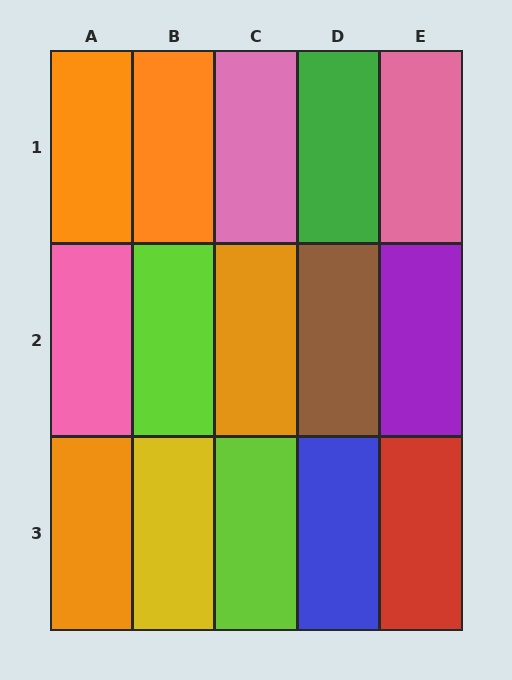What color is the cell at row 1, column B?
Orange.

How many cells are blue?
1 cell is blue.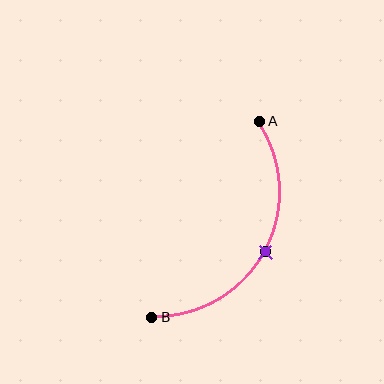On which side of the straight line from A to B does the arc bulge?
The arc bulges to the right of the straight line connecting A and B.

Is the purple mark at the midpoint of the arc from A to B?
Yes. The purple mark lies on the arc at equal arc-length from both A and B — it is the arc midpoint.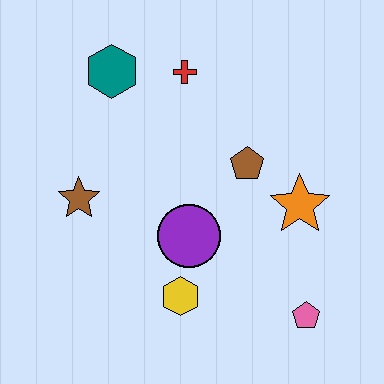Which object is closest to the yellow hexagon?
The purple circle is closest to the yellow hexagon.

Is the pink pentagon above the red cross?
No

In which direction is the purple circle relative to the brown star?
The purple circle is to the right of the brown star.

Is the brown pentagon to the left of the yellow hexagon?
No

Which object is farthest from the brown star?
The pink pentagon is farthest from the brown star.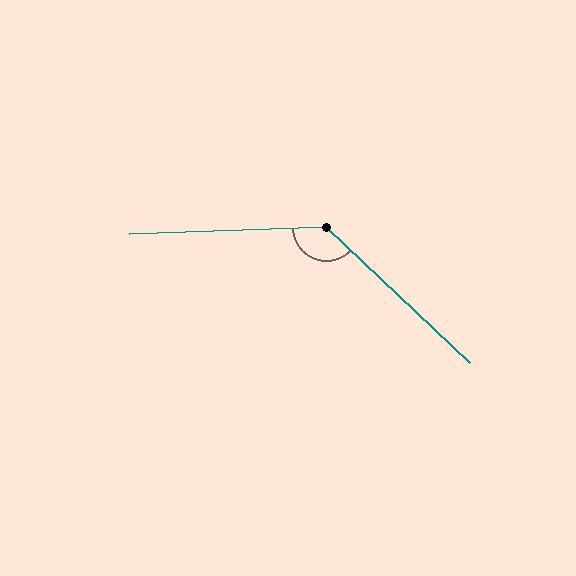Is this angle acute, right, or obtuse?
It is obtuse.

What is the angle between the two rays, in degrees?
Approximately 134 degrees.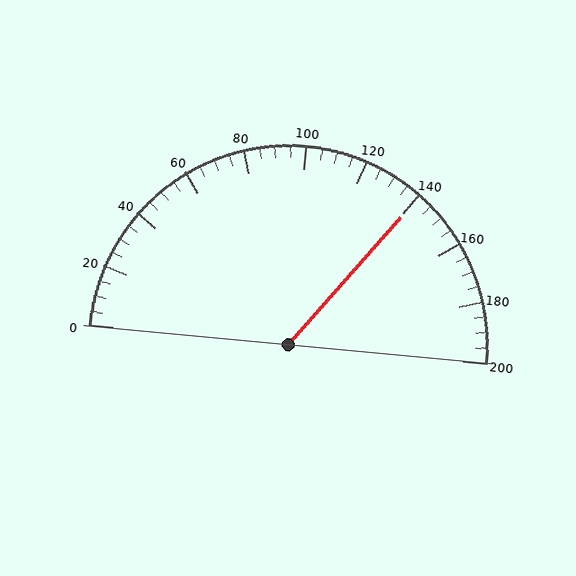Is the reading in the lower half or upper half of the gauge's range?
The reading is in the upper half of the range (0 to 200).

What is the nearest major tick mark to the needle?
The nearest major tick mark is 140.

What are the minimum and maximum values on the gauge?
The gauge ranges from 0 to 200.